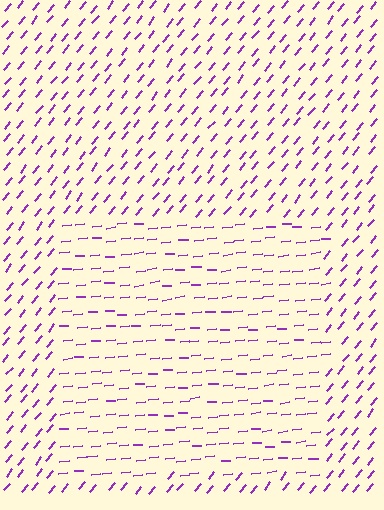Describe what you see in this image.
The image is filled with small purple line segments. A rectangle region in the image has lines oriented differently from the surrounding lines, creating a visible texture boundary.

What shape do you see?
I see a rectangle.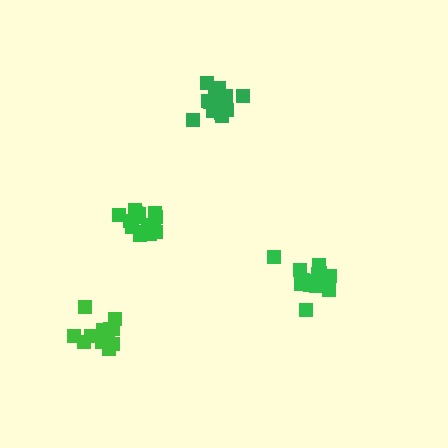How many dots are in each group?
Group 1: 18 dots, Group 2: 17 dots, Group 3: 14 dots, Group 4: 14 dots (63 total).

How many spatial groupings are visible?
There are 4 spatial groupings.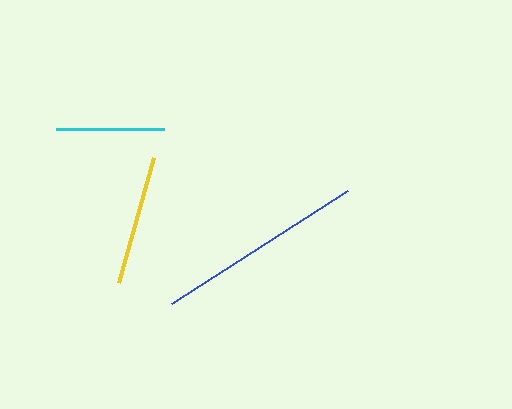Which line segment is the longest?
The blue line is the longest at approximately 209 pixels.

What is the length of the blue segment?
The blue segment is approximately 209 pixels long.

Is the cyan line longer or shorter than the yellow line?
The yellow line is longer than the cyan line.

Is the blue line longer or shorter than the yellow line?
The blue line is longer than the yellow line.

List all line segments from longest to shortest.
From longest to shortest: blue, yellow, cyan.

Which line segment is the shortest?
The cyan line is the shortest at approximately 108 pixels.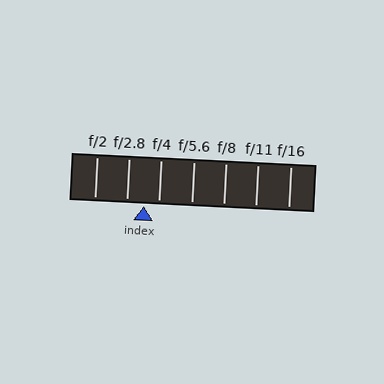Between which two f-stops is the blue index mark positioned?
The index mark is between f/2.8 and f/4.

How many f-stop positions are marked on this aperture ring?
There are 7 f-stop positions marked.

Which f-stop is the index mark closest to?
The index mark is closest to f/4.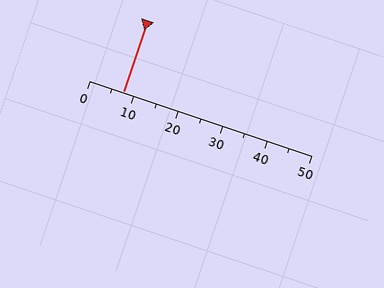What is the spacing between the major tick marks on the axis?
The major ticks are spaced 10 apart.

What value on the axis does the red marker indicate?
The marker indicates approximately 7.5.